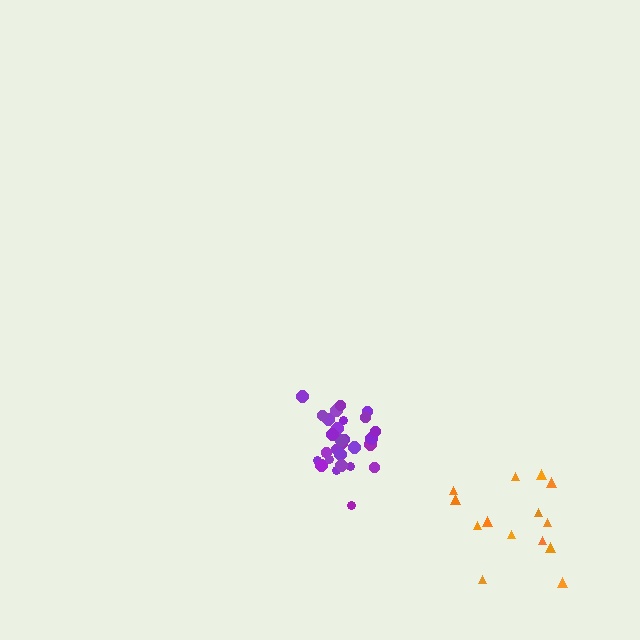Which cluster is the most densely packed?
Purple.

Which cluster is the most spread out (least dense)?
Orange.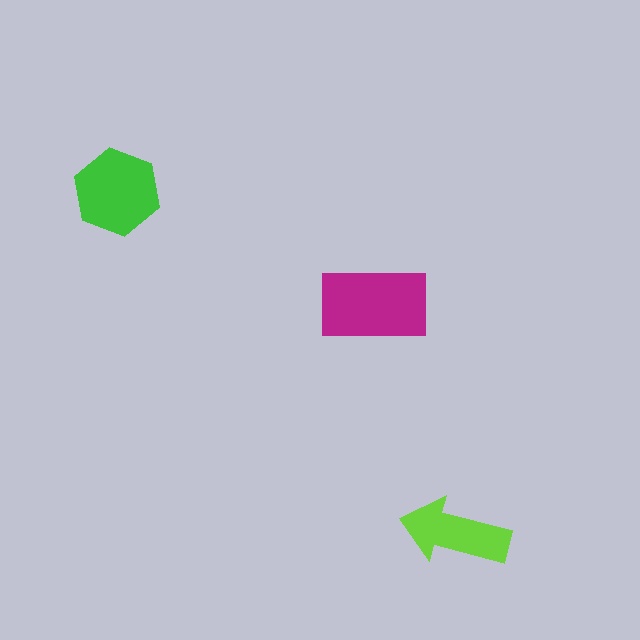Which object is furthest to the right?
The lime arrow is rightmost.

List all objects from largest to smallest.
The magenta rectangle, the green hexagon, the lime arrow.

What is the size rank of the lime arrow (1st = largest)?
3rd.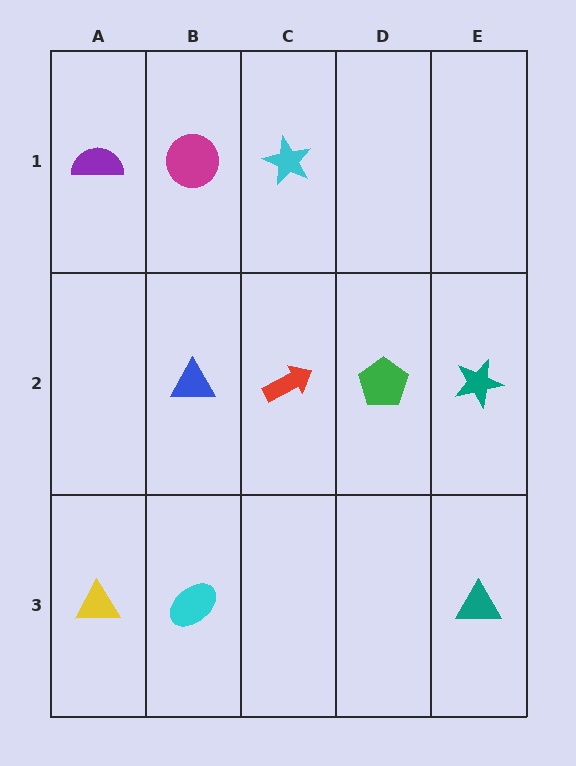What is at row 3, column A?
A yellow triangle.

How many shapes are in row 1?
3 shapes.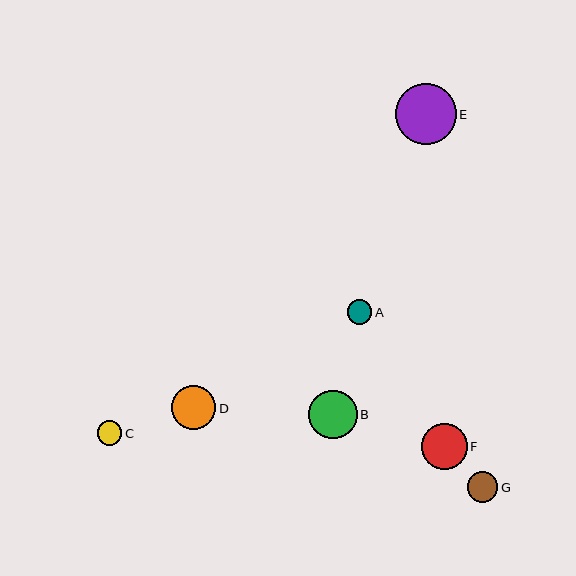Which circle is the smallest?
Circle A is the smallest with a size of approximately 25 pixels.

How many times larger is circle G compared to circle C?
Circle G is approximately 1.2 times the size of circle C.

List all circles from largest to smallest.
From largest to smallest: E, B, F, D, G, C, A.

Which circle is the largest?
Circle E is the largest with a size of approximately 61 pixels.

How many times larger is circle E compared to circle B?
Circle E is approximately 1.3 times the size of circle B.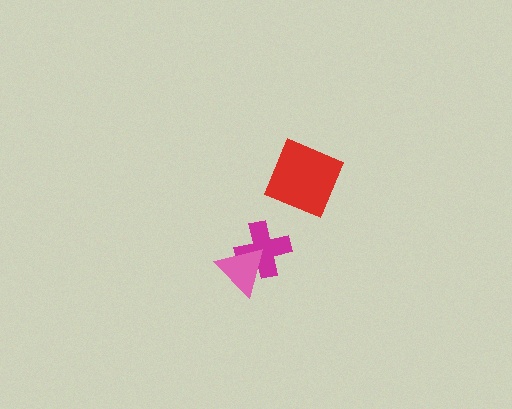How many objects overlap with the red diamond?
0 objects overlap with the red diamond.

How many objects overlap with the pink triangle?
1 object overlaps with the pink triangle.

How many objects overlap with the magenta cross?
1 object overlaps with the magenta cross.